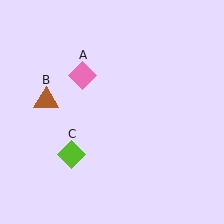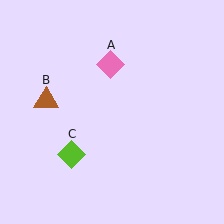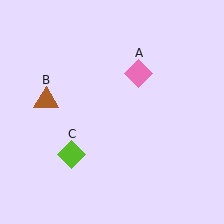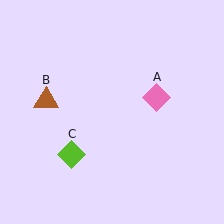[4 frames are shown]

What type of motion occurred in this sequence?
The pink diamond (object A) rotated clockwise around the center of the scene.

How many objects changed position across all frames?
1 object changed position: pink diamond (object A).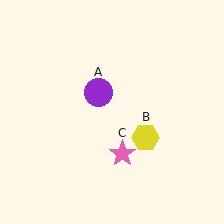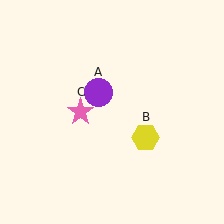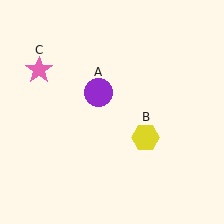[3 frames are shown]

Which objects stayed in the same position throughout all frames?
Purple circle (object A) and yellow hexagon (object B) remained stationary.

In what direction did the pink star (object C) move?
The pink star (object C) moved up and to the left.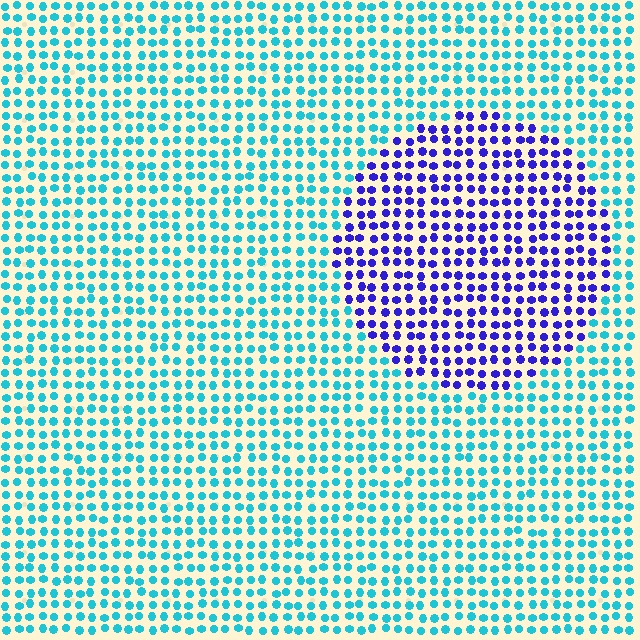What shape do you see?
I see a circle.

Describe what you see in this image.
The image is filled with small cyan elements in a uniform arrangement. A circle-shaped region is visible where the elements are tinted to a slightly different hue, forming a subtle color boundary.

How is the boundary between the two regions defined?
The boundary is defined purely by a slight shift in hue (about 61 degrees). Spacing, size, and orientation are identical on both sides.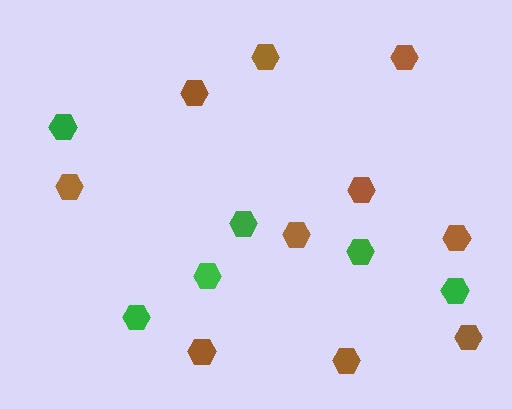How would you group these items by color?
There are 2 groups: one group of green hexagons (6) and one group of brown hexagons (10).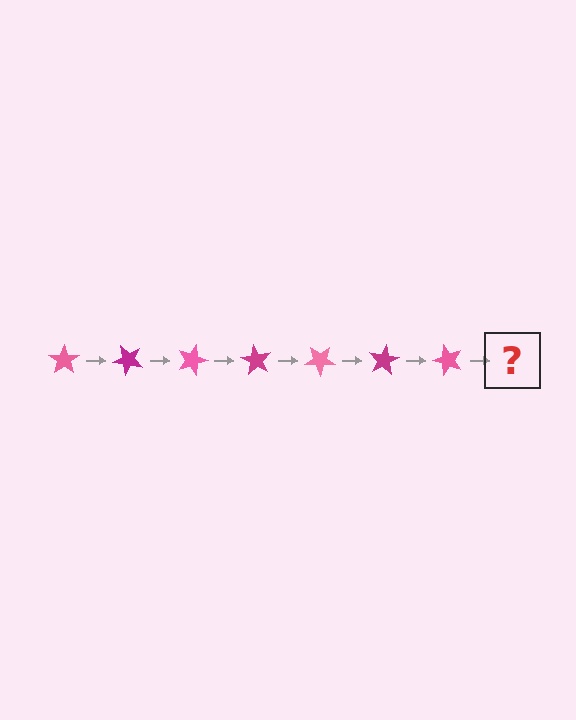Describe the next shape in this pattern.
It should be a magenta star, rotated 315 degrees from the start.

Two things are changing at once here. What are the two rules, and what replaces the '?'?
The two rules are that it rotates 45 degrees each step and the color cycles through pink and magenta. The '?' should be a magenta star, rotated 315 degrees from the start.